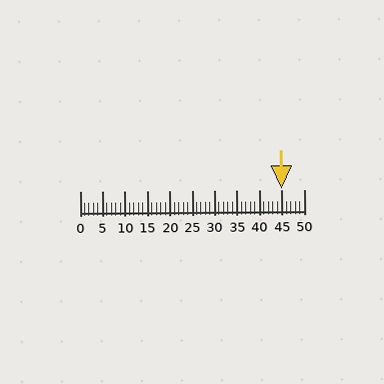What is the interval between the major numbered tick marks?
The major tick marks are spaced 5 units apart.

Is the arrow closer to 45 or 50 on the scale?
The arrow is closer to 45.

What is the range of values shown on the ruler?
The ruler shows values from 0 to 50.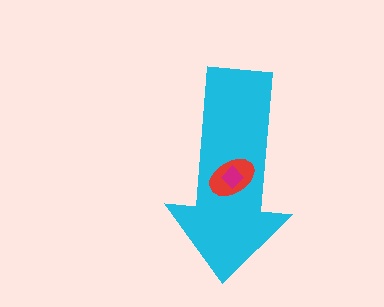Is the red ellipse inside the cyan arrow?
Yes.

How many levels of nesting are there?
3.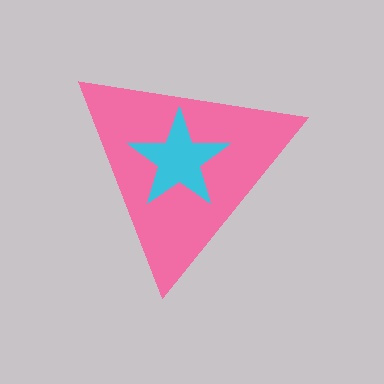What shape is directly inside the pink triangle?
The cyan star.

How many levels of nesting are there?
2.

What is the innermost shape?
The cyan star.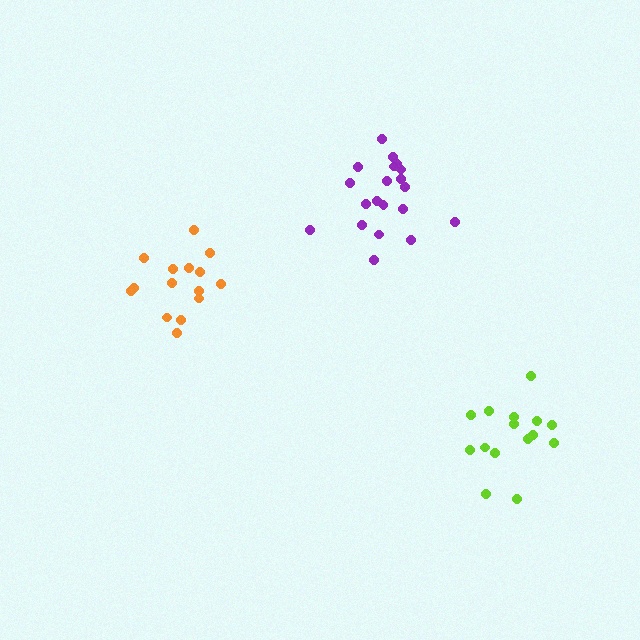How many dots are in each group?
Group 1: 20 dots, Group 2: 15 dots, Group 3: 15 dots (50 total).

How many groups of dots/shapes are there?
There are 3 groups.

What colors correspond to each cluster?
The clusters are colored: purple, orange, lime.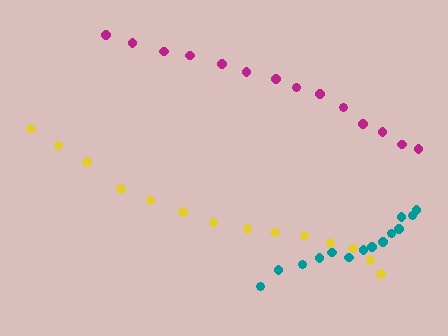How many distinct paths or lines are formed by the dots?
There are 3 distinct paths.